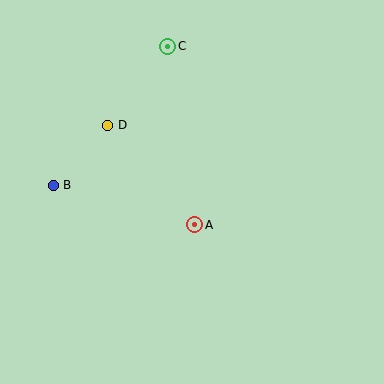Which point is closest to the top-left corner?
Point D is closest to the top-left corner.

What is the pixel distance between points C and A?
The distance between C and A is 180 pixels.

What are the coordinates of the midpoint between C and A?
The midpoint between C and A is at (181, 136).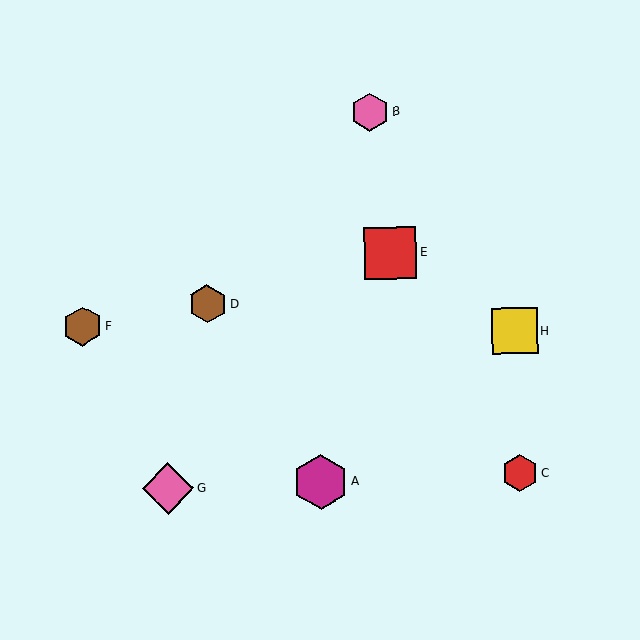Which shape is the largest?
The magenta hexagon (labeled A) is the largest.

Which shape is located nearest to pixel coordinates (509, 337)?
The yellow square (labeled H) at (515, 331) is nearest to that location.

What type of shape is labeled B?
Shape B is a pink hexagon.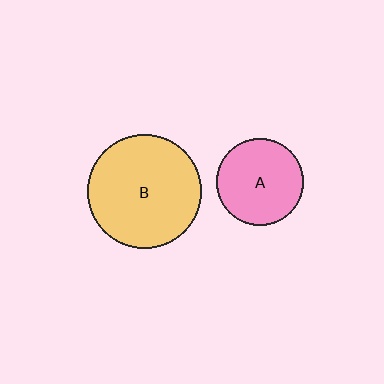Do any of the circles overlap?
No, none of the circles overlap.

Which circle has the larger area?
Circle B (yellow).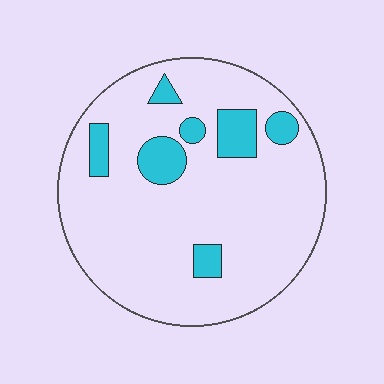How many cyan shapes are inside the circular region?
7.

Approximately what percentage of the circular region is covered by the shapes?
Approximately 15%.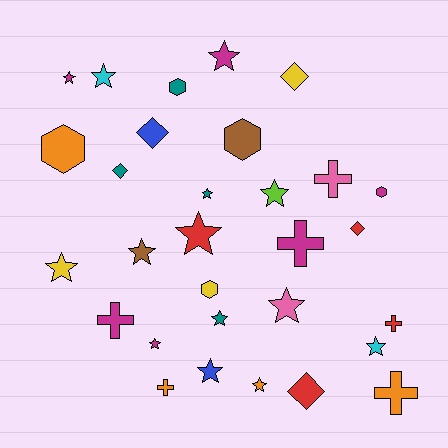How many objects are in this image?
There are 30 objects.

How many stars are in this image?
There are 14 stars.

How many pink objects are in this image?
There are 2 pink objects.